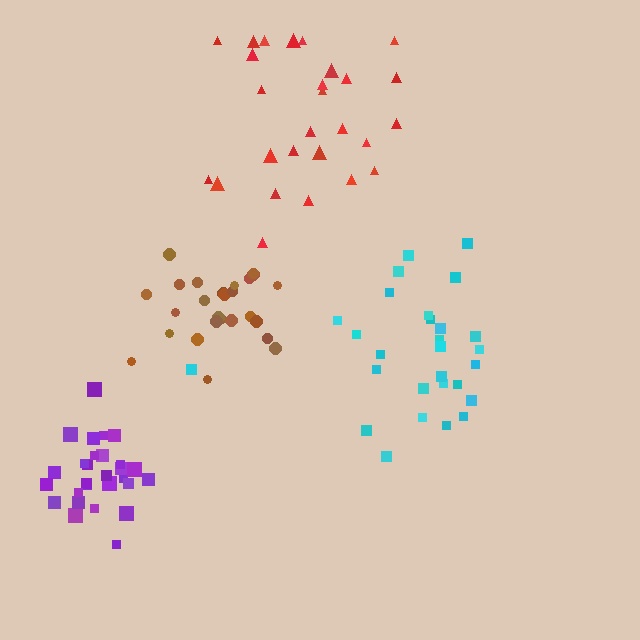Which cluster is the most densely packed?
Purple.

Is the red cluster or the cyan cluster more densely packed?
Cyan.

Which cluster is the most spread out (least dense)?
Red.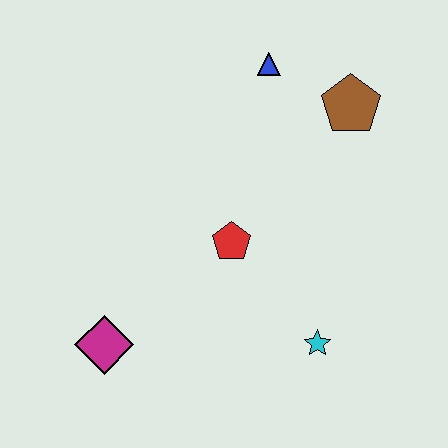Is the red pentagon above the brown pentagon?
No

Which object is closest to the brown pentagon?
The blue triangle is closest to the brown pentagon.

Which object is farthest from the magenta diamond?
The brown pentagon is farthest from the magenta diamond.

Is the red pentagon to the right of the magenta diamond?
Yes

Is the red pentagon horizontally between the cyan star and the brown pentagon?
No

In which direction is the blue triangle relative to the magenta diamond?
The blue triangle is above the magenta diamond.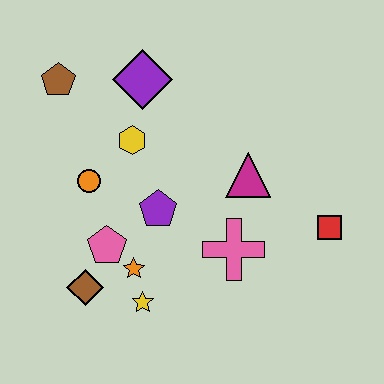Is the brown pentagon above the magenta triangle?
Yes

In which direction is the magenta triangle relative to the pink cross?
The magenta triangle is above the pink cross.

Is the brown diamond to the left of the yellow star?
Yes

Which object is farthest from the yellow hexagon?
The red square is farthest from the yellow hexagon.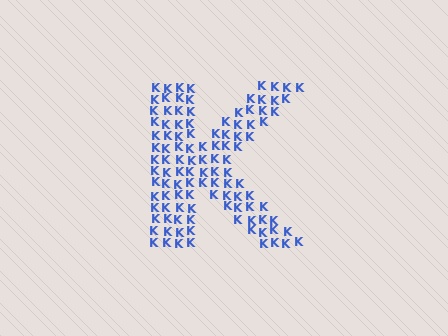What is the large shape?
The large shape is the letter K.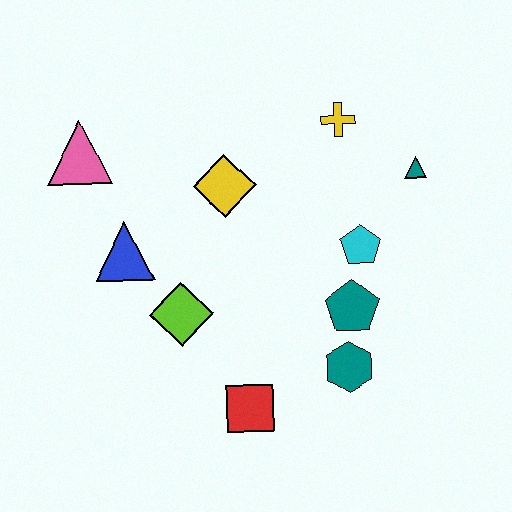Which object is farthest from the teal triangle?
The pink triangle is farthest from the teal triangle.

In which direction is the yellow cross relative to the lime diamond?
The yellow cross is above the lime diamond.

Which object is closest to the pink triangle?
The blue triangle is closest to the pink triangle.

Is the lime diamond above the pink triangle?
No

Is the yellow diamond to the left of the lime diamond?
No